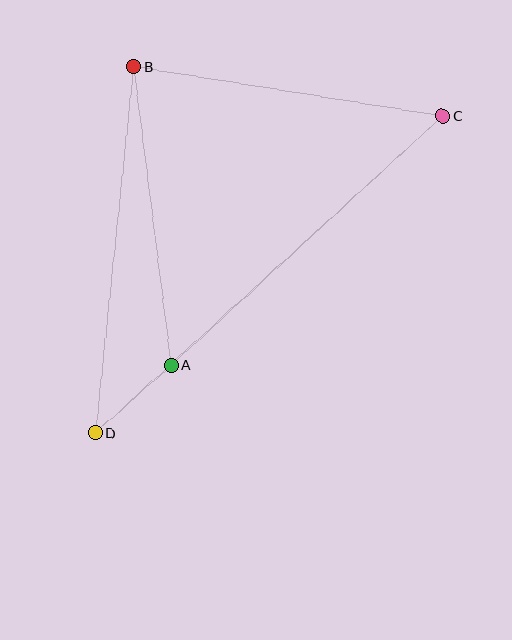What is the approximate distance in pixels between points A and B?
The distance between A and B is approximately 301 pixels.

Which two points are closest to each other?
Points A and D are closest to each other.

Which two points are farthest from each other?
Points C and D are farthest from each other.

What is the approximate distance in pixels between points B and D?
The distance between B and D is approximately 368 pixels.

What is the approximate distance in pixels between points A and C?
The distance between A and C is approximately 369 pixels.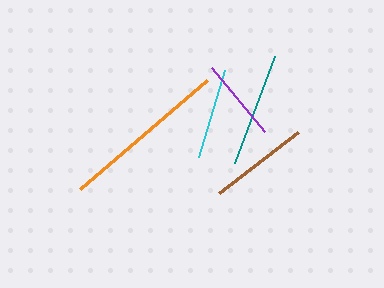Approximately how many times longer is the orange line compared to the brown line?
The orange line is approximately 1.7 times the length of the brown line.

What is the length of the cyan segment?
The cyan segment is approximately 90 pixels long.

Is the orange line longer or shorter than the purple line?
The orange line is longer than the purple line.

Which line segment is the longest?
The orange line is the longest at approximately 168 pixels.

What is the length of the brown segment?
The brown segment is approximately 100 pixels long.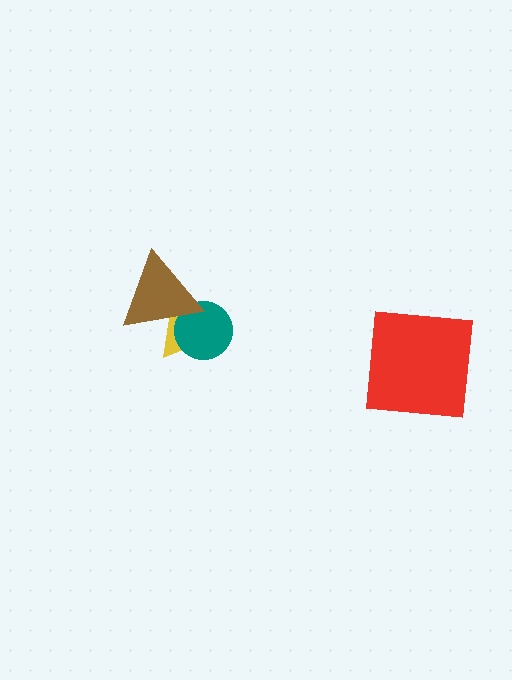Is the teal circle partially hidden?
Yes, it is partially covered by another shape.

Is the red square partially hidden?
No, no other shape covers it.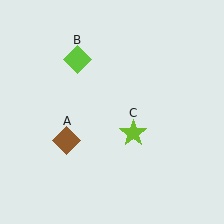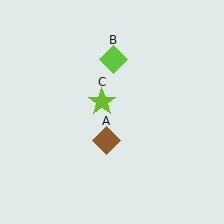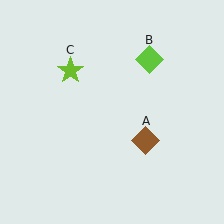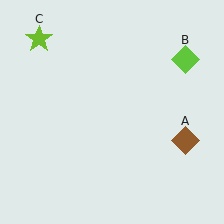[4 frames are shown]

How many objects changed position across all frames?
3 objects changed position: brown diamond (object A), lime diamond (object B), lime star (object C).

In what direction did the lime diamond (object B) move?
The lime diamond (object B) moved right.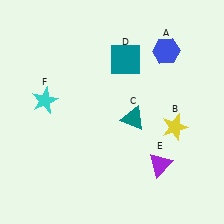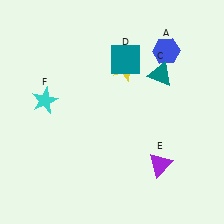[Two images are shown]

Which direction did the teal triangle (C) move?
The teal triangle (C) moved up.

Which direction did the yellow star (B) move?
The yellow star (B) moved up.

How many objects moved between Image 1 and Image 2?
2 objects moved between the two images.